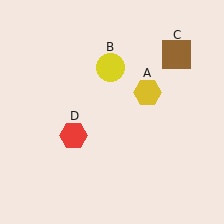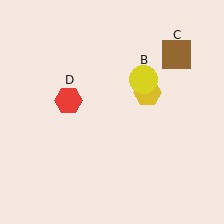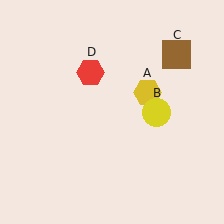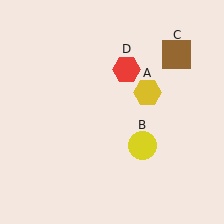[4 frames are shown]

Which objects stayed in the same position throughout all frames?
Yellow hexagon (object A) and brown square (object C) remained stationary.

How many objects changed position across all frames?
2 objects changed position: yellow circle (object B), red hexagon (object D).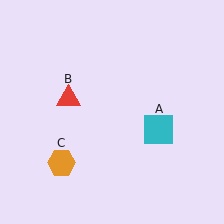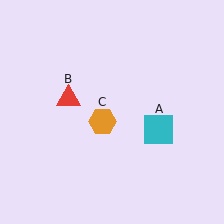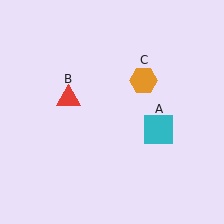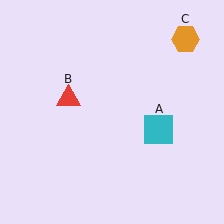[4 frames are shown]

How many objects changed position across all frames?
1 object changed position: orange hexagon (object C).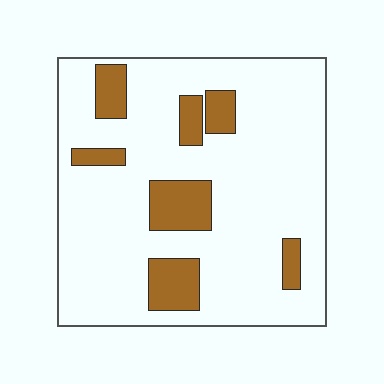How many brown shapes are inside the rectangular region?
7.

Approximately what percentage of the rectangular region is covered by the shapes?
Approximately 15%.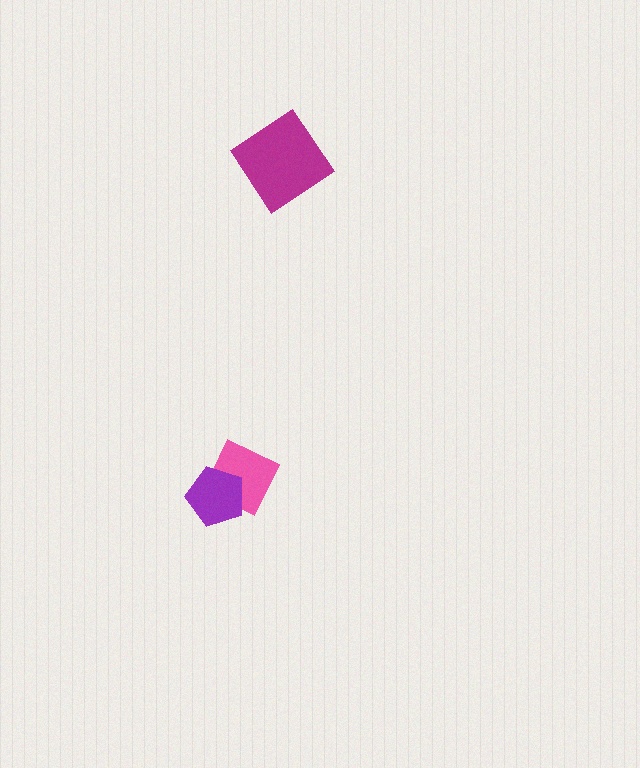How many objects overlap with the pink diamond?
1 object overlaps with the pink diamond.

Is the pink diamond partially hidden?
Yes, it is partially covered by another shape.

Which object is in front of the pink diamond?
The purple pentagon is in front of the pink diamond.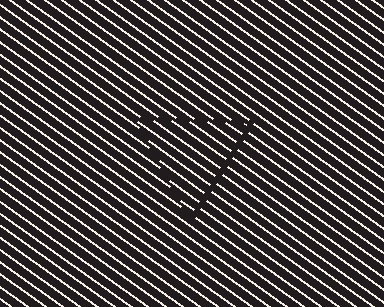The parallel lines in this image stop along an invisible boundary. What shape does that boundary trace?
An illusory triangle. The interior of the shape contains the same grating, shifted by half a period — the contour is defined by the phase discontinuity where line-ends from the inner and outer gratings abut.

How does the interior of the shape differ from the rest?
The interior of the shape contains the same grating, shifted by half a period — the contour is defined by the phase discontinuity where line-ends from the inner and outer gratings abut.